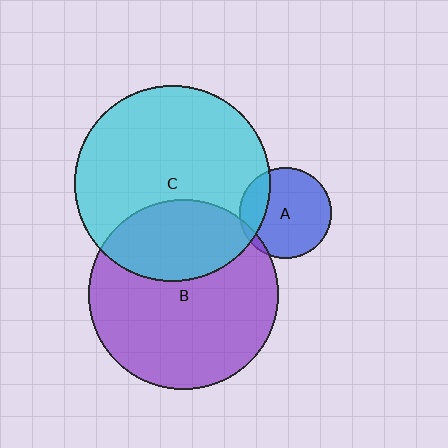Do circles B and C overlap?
Yes.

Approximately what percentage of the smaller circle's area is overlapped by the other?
Approximately 30%.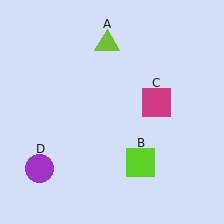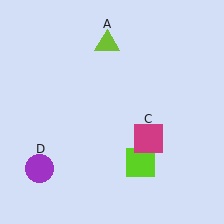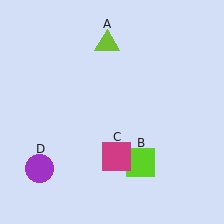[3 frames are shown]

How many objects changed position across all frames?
1 object changed position: magenta square (object C).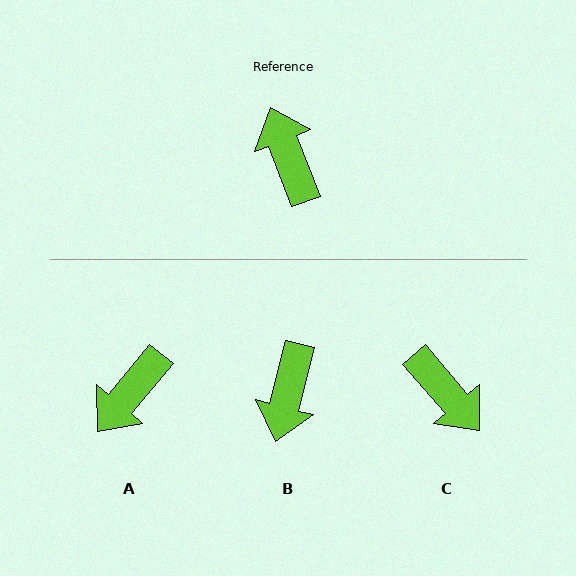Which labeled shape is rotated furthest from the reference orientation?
C, about 160 degrees away.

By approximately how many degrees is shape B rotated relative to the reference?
Approximately 145 degrees counter-clockwise.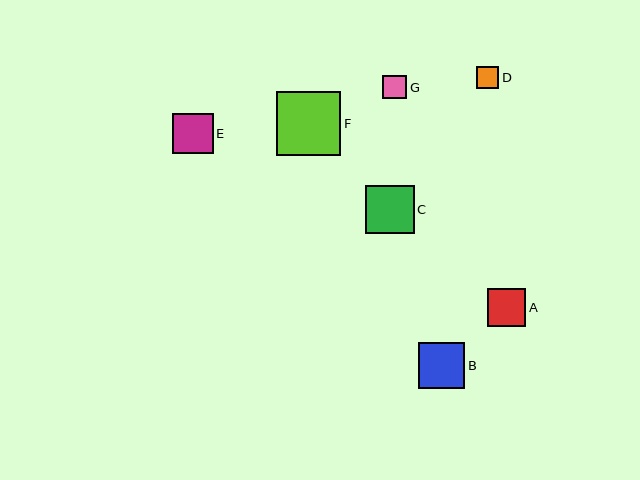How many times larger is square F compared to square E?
Square F is approximately 1.6 times the size of square E.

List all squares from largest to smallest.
From largest to smallest: F, C, B, E, A, G, D.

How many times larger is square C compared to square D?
Square C is approximately 2.2 times the size of square D.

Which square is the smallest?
Square D is the smallest with a size of approximately 22 pixels.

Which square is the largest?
Square F is the largest with a size of approximately 64 pixels.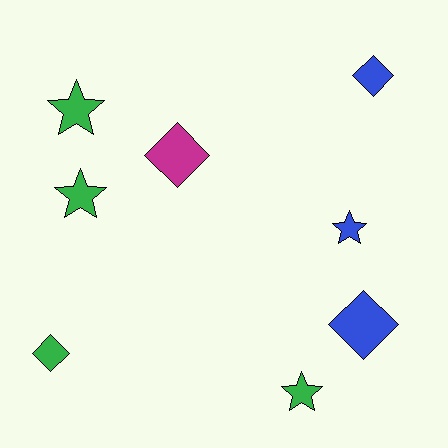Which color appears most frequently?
Green, with 4 objects.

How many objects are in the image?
There are 8 objects.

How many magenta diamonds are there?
There is 1 magenta diamond.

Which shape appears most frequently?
Star, with 4 objects.